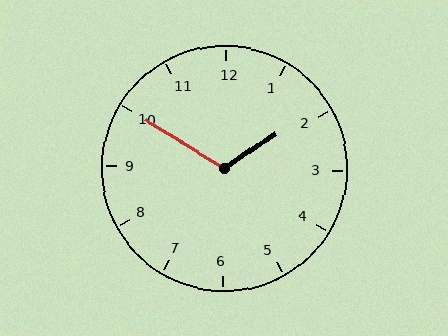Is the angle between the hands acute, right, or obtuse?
It is obtuse.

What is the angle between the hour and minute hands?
Approximately 115 degrees.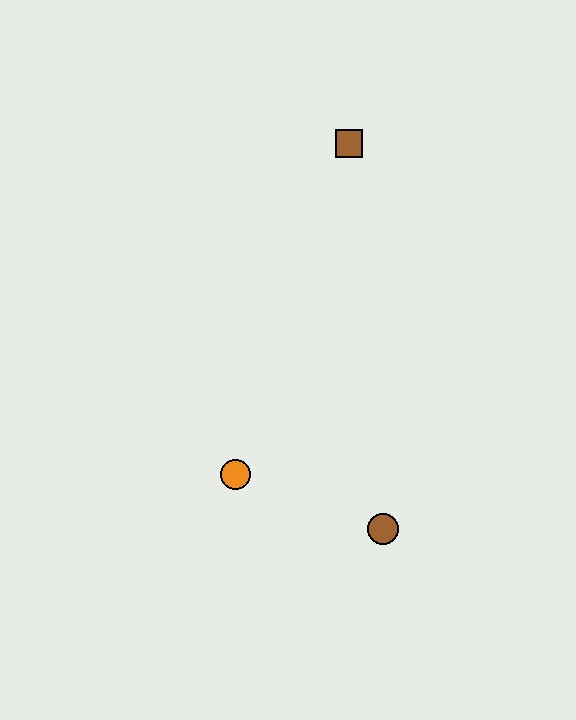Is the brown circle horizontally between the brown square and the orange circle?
No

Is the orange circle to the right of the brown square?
No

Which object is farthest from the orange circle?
The brown square is farthest from the orange circle.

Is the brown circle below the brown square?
Yes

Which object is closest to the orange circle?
The brown circle is closest to the orange circle.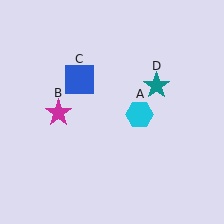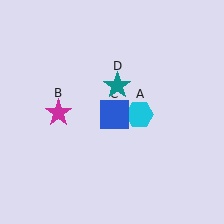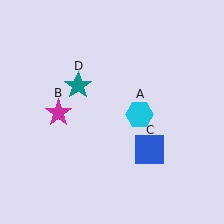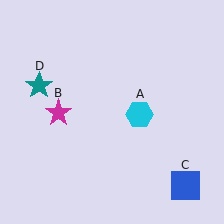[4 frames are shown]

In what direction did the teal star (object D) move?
The teal star (object D) moved left.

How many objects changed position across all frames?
2 objects changed position: blue square (object C), teal star (object D).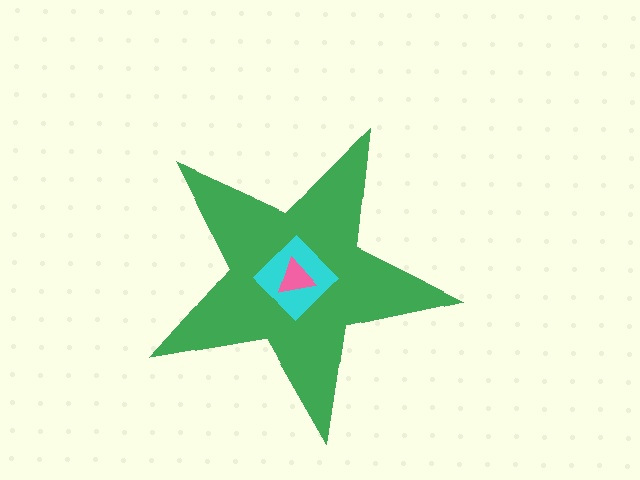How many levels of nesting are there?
3.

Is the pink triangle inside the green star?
Yes.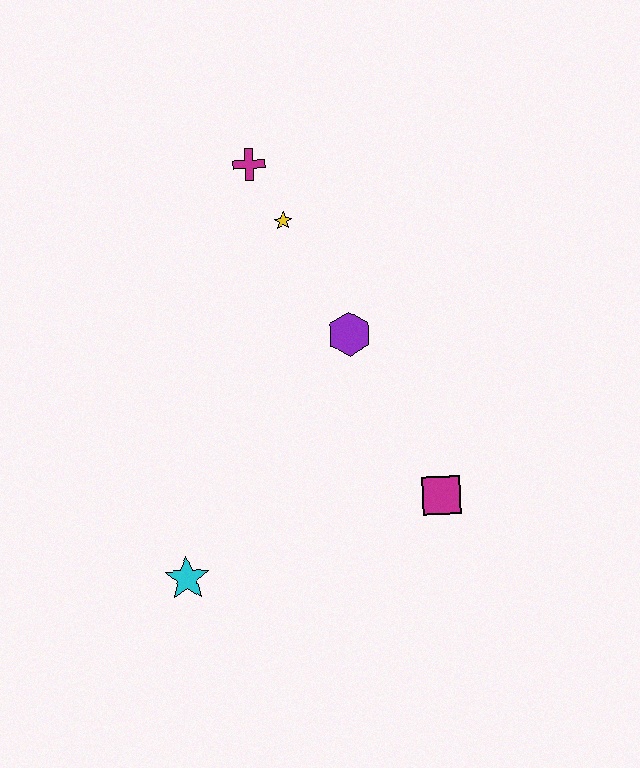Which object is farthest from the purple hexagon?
The cyan star is farthest from the purple hexagon.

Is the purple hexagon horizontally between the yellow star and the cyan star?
No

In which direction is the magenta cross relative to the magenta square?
The magenta cross is above the magenta square.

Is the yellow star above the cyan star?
Yes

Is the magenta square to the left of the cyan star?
No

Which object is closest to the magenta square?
The purple hexagon is closest to the magenta square.